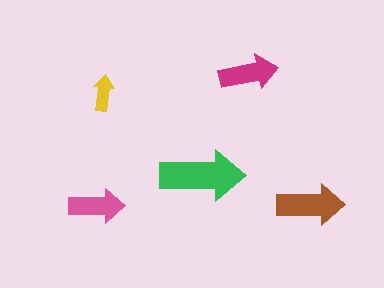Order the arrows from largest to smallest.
the green one, the brown one, the magenta one, the pink one, the yellow one.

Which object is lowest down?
The pink arrow is bottommost.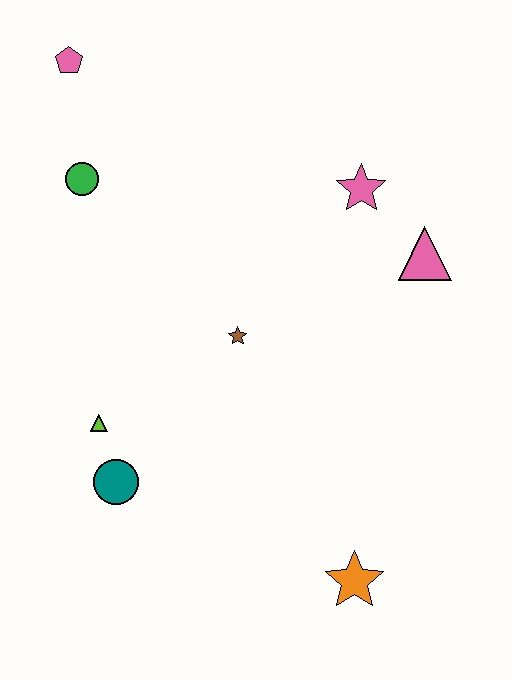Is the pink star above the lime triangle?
Yes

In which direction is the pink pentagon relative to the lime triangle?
The pink pentagon is above the lime triangle.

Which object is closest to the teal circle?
The lime triangle is closest to the teal circle.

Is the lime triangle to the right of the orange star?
No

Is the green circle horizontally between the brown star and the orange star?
No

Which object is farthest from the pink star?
The orange star is farthest from the pink star.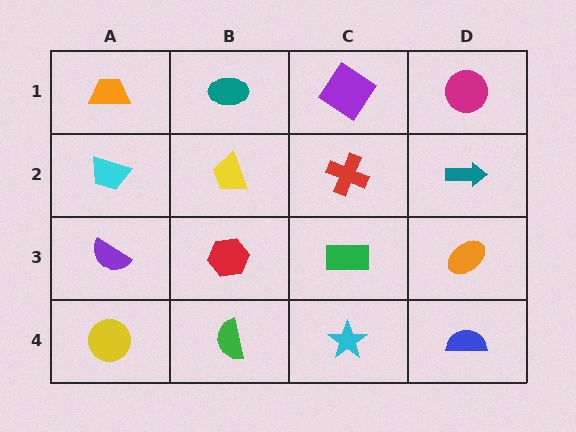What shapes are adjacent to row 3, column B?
A yellow trapezoid (row 2, column B), a green semicircle (row 4, column B), a purple semicircle (row 3, column A), a green rectangle (row 3, column C).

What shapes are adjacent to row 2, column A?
An orange trapezoid (row 1, column A), a purple semicircle (row 3, column A), a yellow trapezoid (row 2, column B).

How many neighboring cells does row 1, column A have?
2.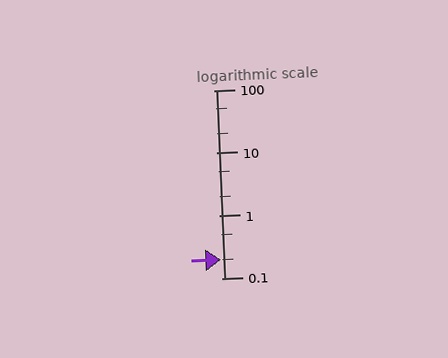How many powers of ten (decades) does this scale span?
The scale spans 3 decades, from 0.1 to 100.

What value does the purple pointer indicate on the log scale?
The pointer indicates approximately 0.2.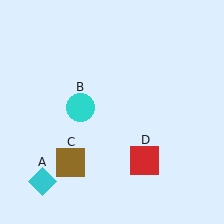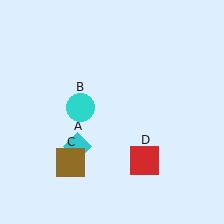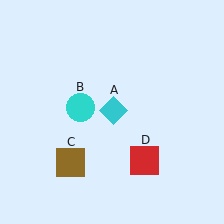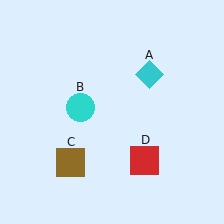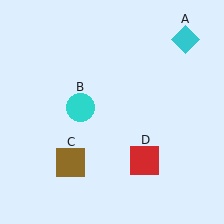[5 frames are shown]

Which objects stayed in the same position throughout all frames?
Cyan circle (object B) and brown square (object C) and red square (object D) remained stationary.